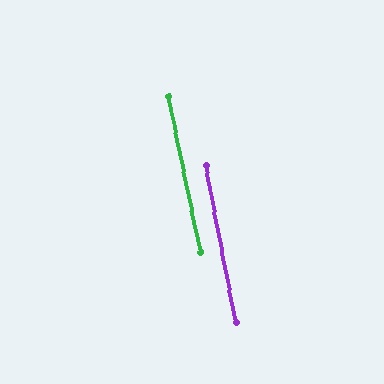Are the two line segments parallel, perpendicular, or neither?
Parallel — their directions differ by only 0.7°.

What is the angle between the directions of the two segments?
Approximately 1 degree.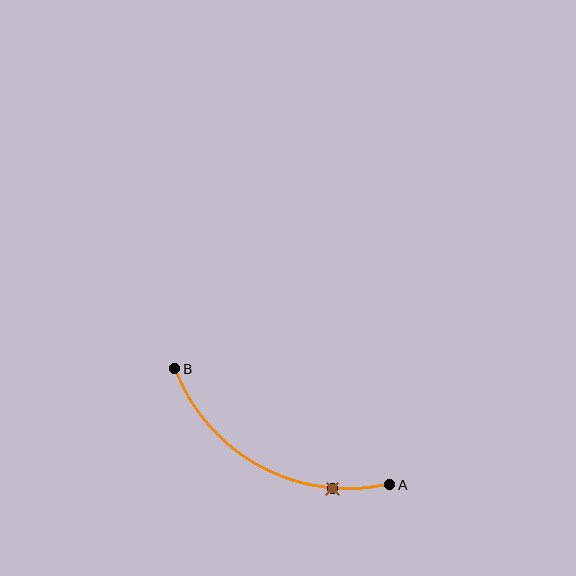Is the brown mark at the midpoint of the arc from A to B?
No. The brown mark lies on the arc but is closer to endpoint A. The arc midpoint would be at the point on the curve equidistant along the arc from both A and B.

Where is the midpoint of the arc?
The arc midpoint is the point on the curve farthest from the straight line joining A and B. It sits below that line.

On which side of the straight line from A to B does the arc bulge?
The arc bulges below the straight line connecting A and B.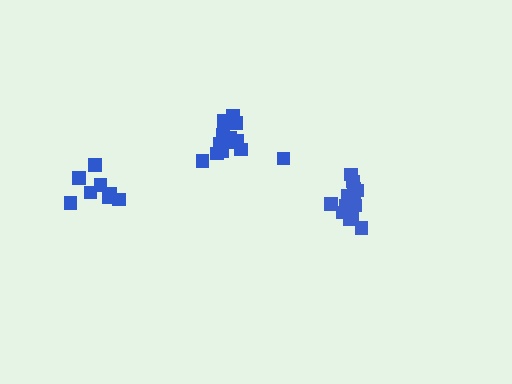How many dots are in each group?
Group 1: 14 dots, Group 2: 13 dots, Group 3: 8 dots (35 total).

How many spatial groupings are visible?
There are 3 spatial groupings.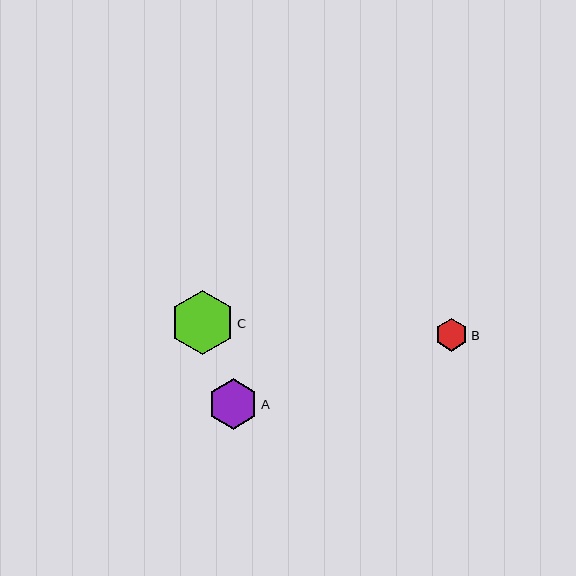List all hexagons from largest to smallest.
From largest to smallest: C, A, B.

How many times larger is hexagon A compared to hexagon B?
Hexagon A is approximately 1.5 times the size of hexagon B.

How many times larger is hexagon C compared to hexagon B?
Hexagon C is approximately 2.0 times the size of hexagon B.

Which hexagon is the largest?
Hexagon C is the largest with a size of approximately 64 pixels.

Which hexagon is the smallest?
Hexagon B is the smallest with a size of approximately 33 pixels.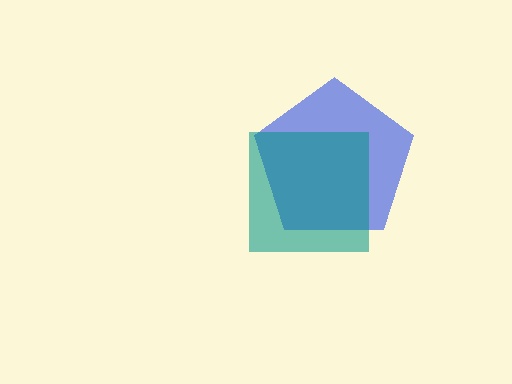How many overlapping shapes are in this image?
There are 2 overlapping shapes in the image.